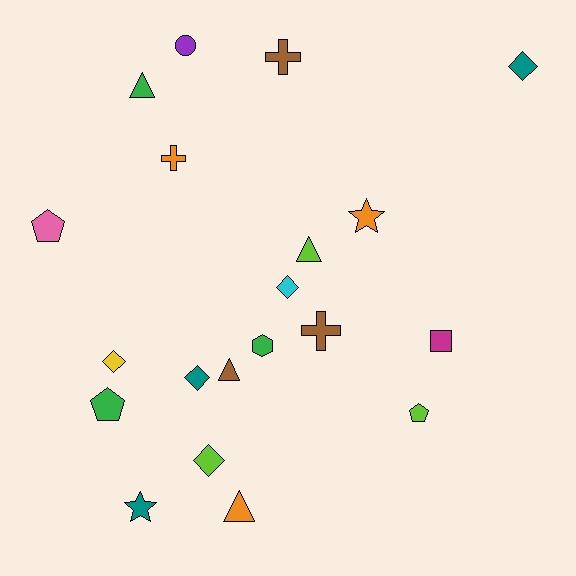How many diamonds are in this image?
There are 5 diamonds.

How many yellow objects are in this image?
There is 1 yellow object.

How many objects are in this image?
There are 20 objects.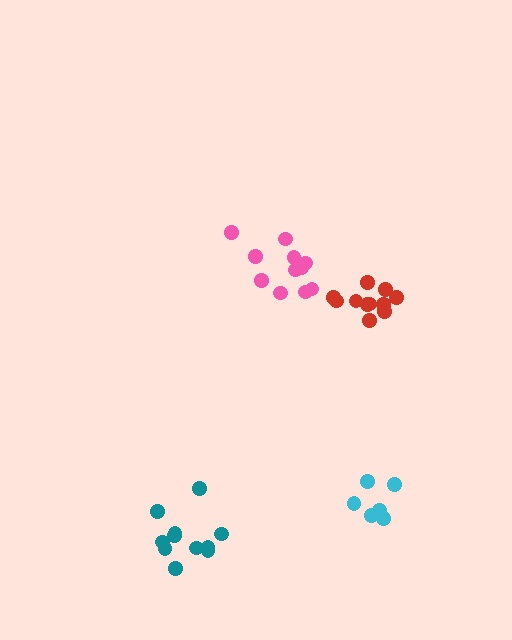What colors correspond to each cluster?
The clusters are colored: red, pink, cyan, teal.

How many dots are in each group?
Group 1: 11 dots, Group 2: 12 dots, Group 3: 6 dots, Group 4: 11 dots (40 total).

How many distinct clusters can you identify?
There are 4 distinct clusters.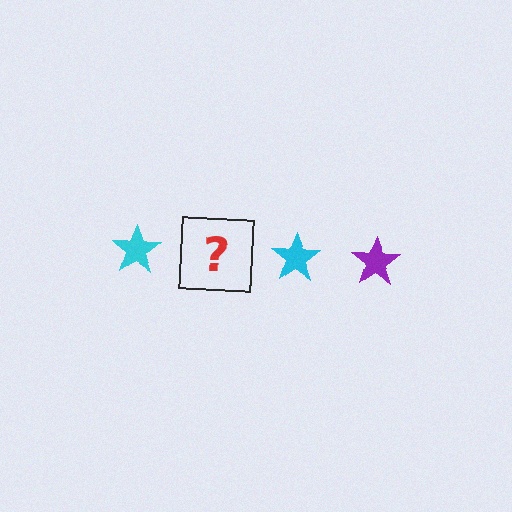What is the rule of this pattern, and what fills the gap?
The rule is that the pattern cycles through cyan, purple stars. The gap should be filled with a purple star.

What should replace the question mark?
The question mark should be replaced with a purple star.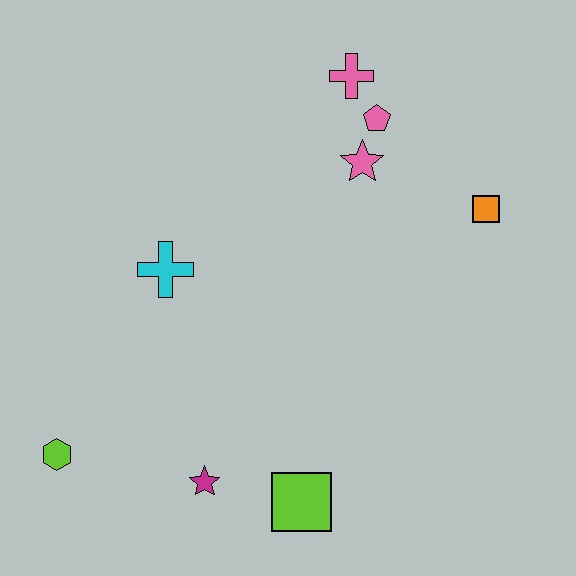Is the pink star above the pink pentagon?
No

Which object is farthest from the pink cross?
The lime hexagon is farthest from the pink cross.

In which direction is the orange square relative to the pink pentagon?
The orange square is to the right of the pink pentagon.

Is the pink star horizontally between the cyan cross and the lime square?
No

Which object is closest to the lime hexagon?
The magenta star is closest to the lime hexagon.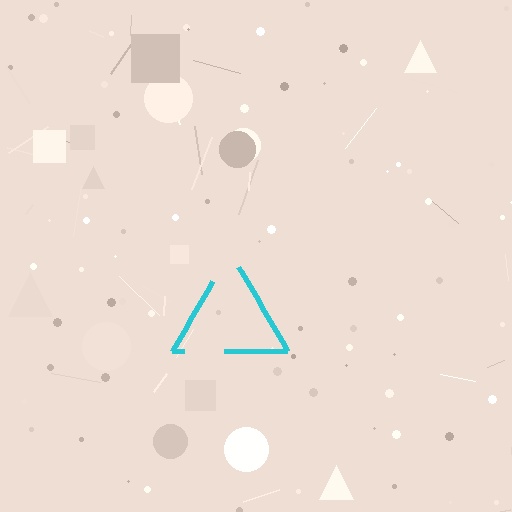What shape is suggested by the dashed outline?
The dashed outline suggests a triangle.